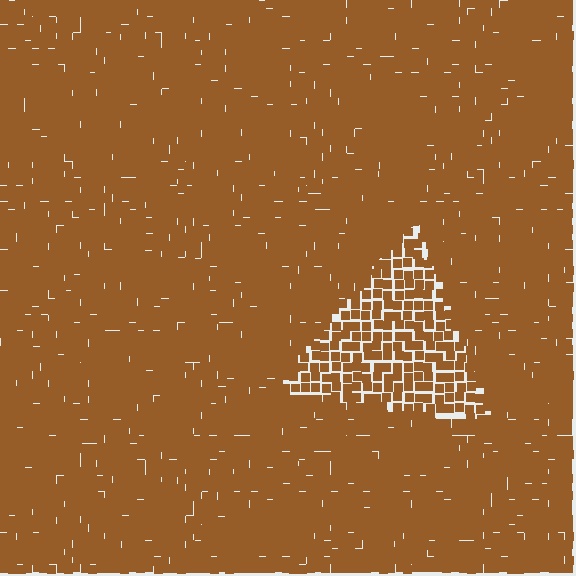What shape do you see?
I see a triangle.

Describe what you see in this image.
The image contains small brown elements arranged at two different densities. A triangle-shaped region is visible where the elements are less densely packed than the surrounding area.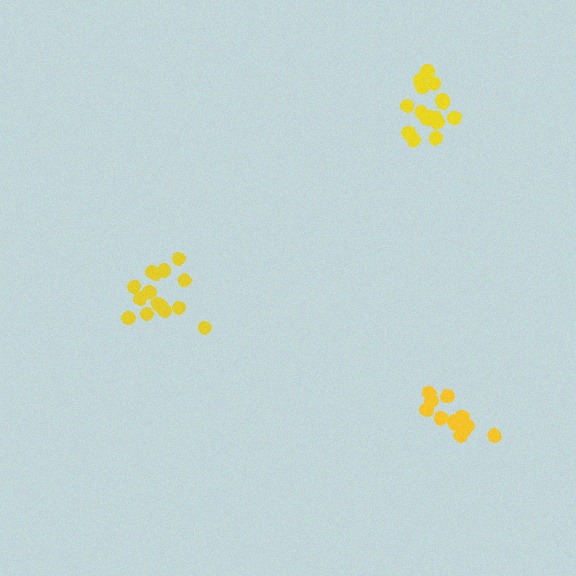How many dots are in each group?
Group 1: 16 dots, Group 2: 15 dots, Group 3: 13 dots (44 total).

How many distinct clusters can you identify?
There are 3 distinct clusters.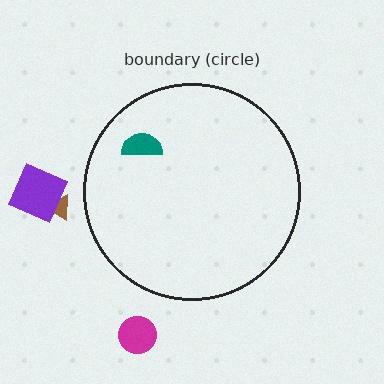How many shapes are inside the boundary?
1 inside, 3 outside.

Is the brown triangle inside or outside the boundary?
Outside.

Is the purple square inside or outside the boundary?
Outside.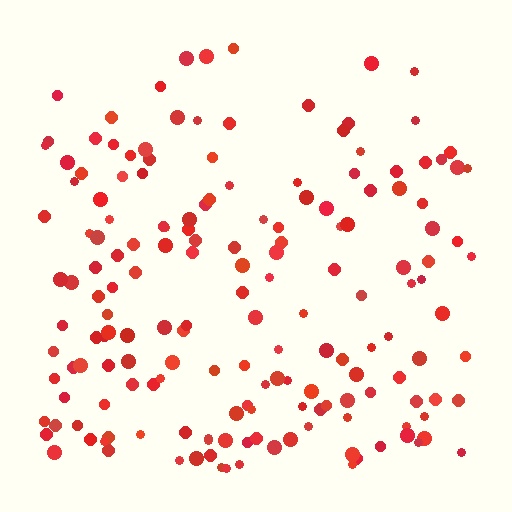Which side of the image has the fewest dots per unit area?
The top.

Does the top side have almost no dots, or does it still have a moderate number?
Still a moderate number, just noticeably fewer than the bottom.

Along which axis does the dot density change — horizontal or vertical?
Vertical.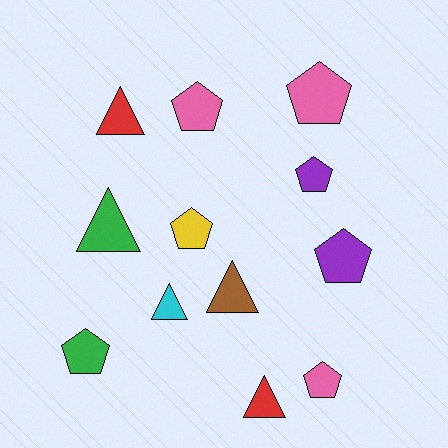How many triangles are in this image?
There are 5 triangles.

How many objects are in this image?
There are 12 objects.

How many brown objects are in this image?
There is 1 brown object.